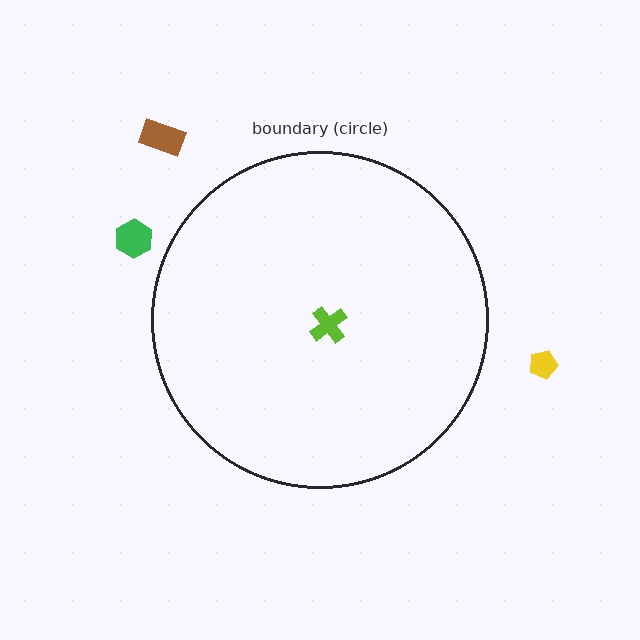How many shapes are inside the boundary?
1 inside, 3 outside.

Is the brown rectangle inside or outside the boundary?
Outside.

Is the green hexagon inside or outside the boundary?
Outside.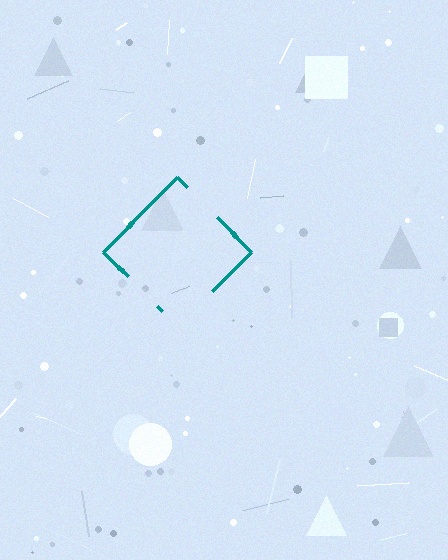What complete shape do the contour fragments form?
The contour fragments form a diamond.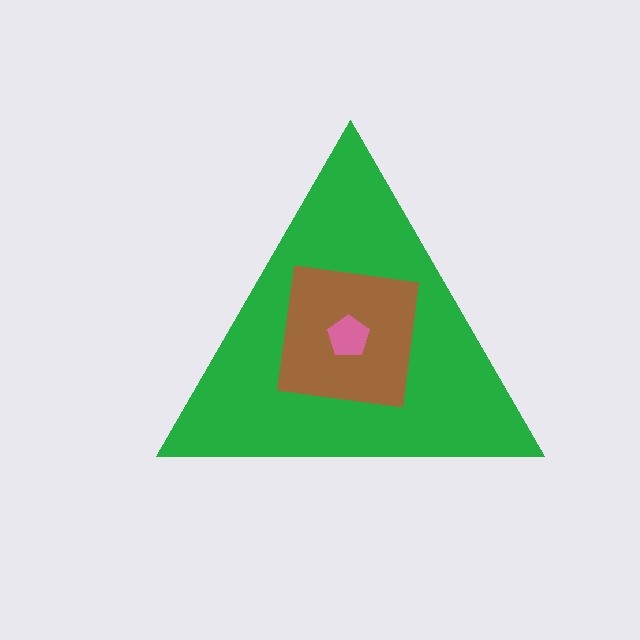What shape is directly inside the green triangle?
The brown square.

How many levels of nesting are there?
3.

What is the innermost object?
The pink pentagon.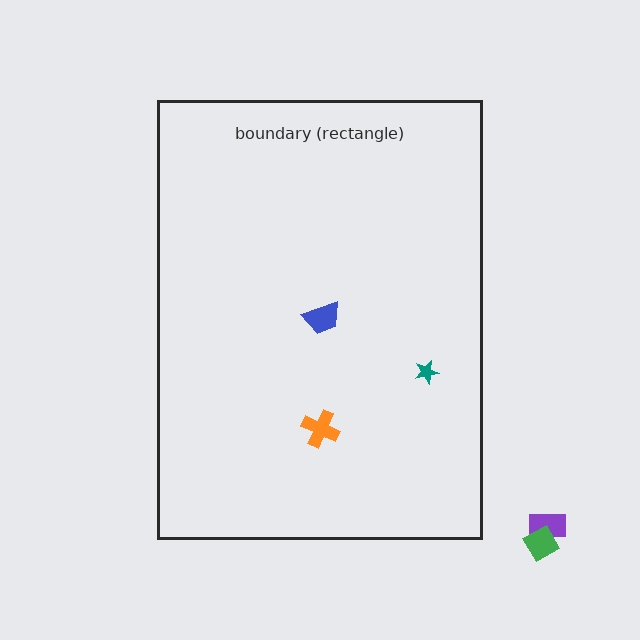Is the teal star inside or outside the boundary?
Inside.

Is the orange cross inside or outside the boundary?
Inside.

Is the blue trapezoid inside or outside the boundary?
Inside.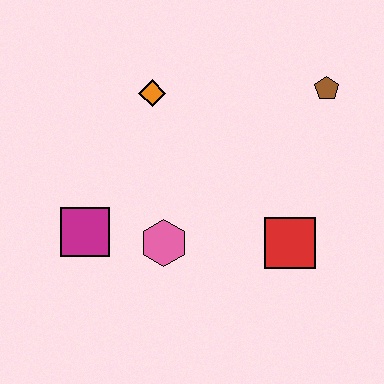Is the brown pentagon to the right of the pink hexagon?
Yes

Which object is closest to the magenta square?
The pink hexagon is closest to the magenta square.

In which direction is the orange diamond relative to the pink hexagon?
The orange diamond is above the pink hexagon.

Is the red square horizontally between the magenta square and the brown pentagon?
Yes